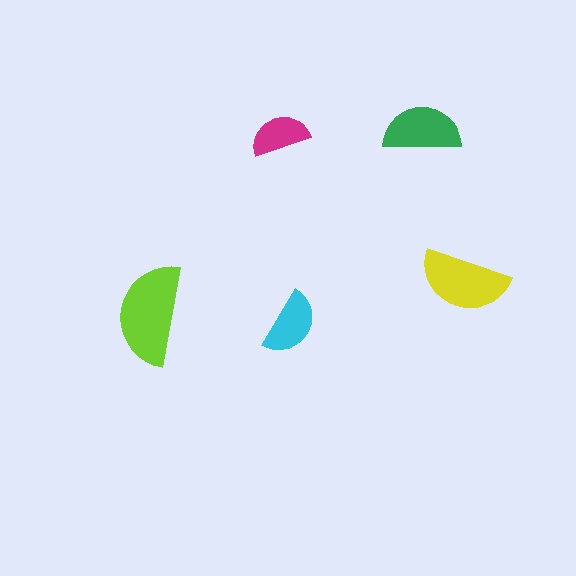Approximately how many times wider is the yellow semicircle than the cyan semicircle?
About 1.5 times wider.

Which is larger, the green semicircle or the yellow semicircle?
The yellow one.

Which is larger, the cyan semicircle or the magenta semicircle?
The cyan one.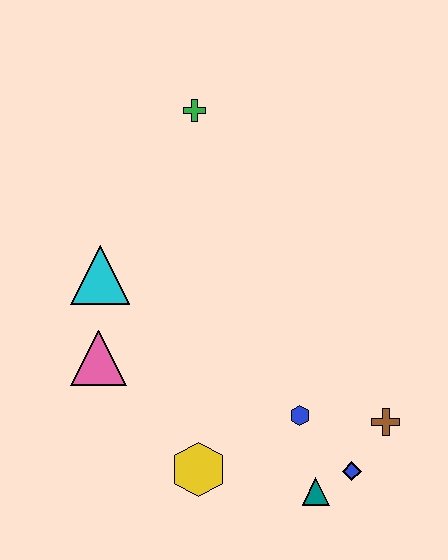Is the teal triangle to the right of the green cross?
Yes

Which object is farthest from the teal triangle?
The green cross is farthest from the teal triangle.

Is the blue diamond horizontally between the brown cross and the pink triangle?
Yes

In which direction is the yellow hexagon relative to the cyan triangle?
The yellow hexagon is below the cyan triangle.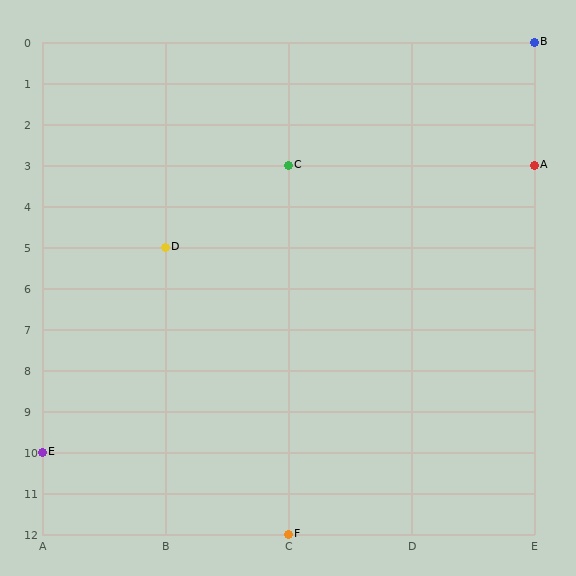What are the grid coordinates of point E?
Point E is at grid coordinates (A, 10).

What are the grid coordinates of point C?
Point C is at grid coordinates (C, 3).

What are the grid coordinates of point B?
Point B is at grid coordinates (E, 0).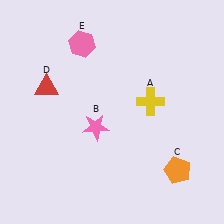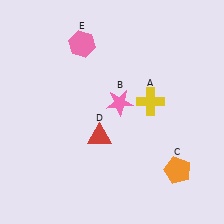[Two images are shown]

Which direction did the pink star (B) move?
The pink star (B) moved up.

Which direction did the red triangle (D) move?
The red triangle (D) moved right.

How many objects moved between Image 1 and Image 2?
2 objects moved between the two images.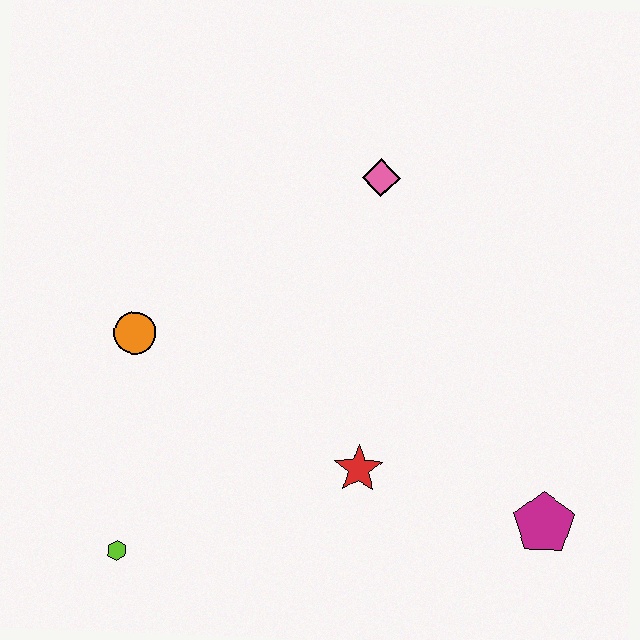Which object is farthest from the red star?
The pink diamond is farthest from the red star.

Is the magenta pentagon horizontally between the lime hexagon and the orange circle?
No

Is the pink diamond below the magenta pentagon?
No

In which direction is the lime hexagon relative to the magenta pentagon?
The lime hexagon is to the left of the magenta pentagon.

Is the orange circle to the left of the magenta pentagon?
Yes